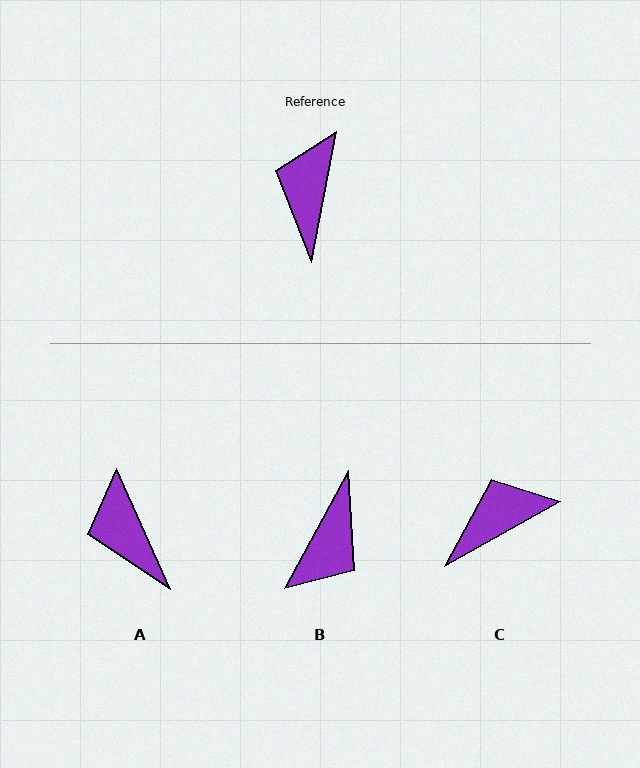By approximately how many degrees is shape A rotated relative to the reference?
Approximately 35 degrees counter-clockwise.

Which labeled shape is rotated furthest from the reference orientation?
B, about 162 degrees away.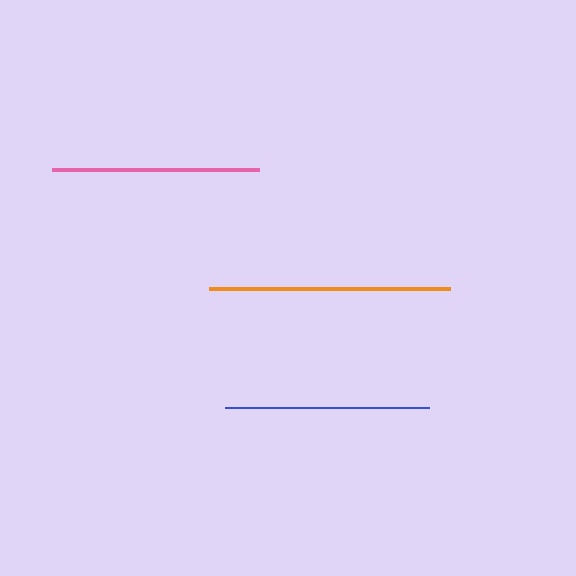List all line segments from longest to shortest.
From longest to shortest: orange, pink, blue.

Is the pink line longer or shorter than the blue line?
The pink line is longer than the blue line.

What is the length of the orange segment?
The orange segment is approximately 241 pixels long.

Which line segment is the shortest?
The blue line is the shortest at approximately 204 pixels.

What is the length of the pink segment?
The pink segment is approximately 207 pixels long.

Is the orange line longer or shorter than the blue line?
The orange line is longer than the blue line.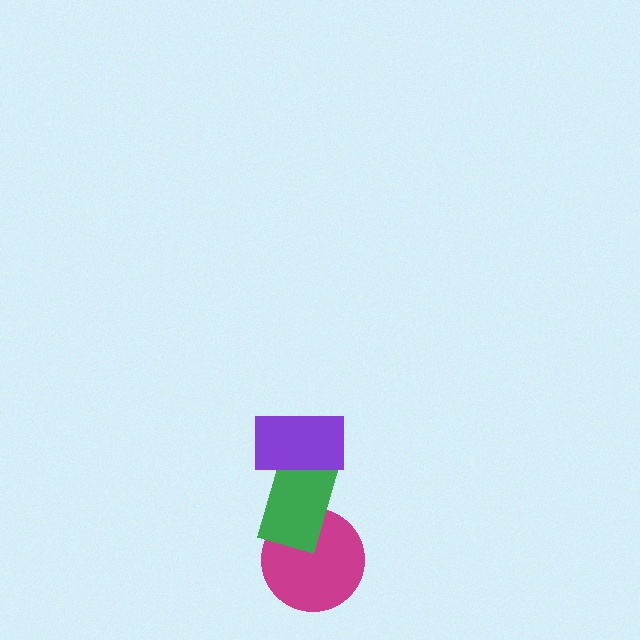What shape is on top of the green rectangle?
The purple rectangle is on top of the green rectangle.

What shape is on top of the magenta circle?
The green rectangle is on top of the magenta circle.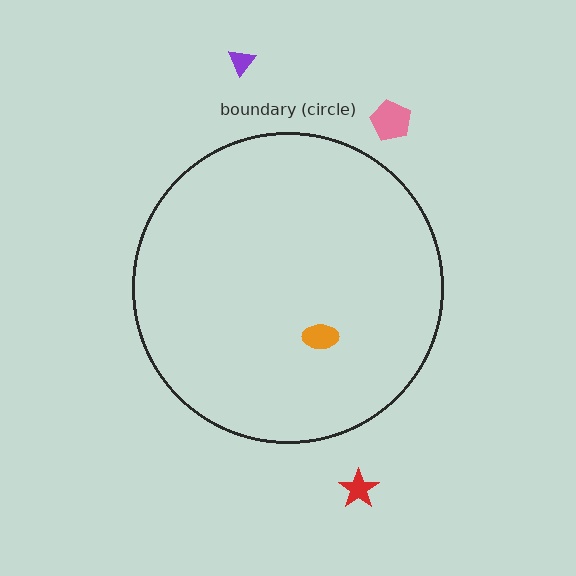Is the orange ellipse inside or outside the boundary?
Inside.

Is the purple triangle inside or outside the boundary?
Outside.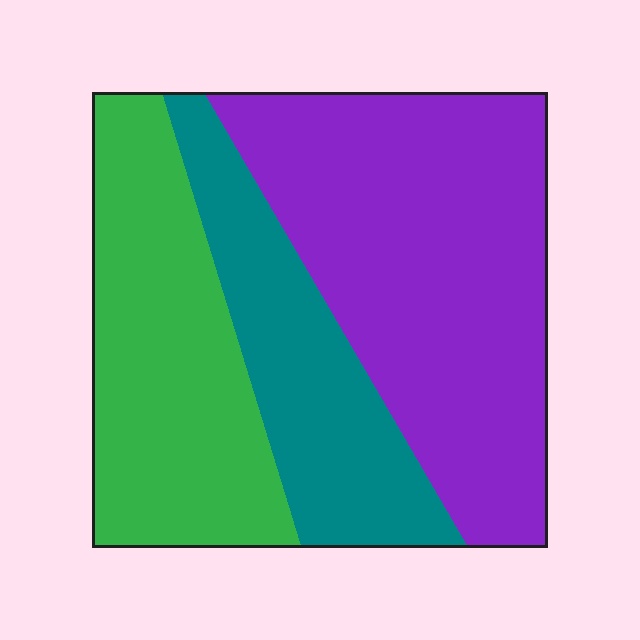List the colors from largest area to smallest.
From largest to smallest: purple, green, teal.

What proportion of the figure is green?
Green takes up about one third (1/3) of the figure.